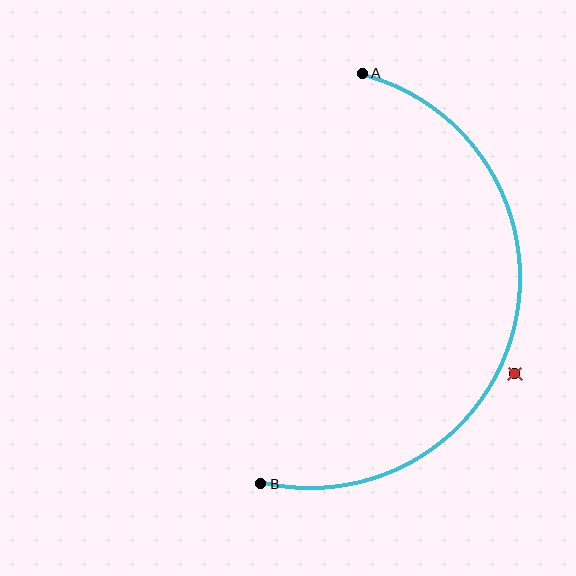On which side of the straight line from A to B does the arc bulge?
The arc bulges to the right of the straight line connecting A and B.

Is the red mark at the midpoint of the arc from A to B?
No — the red mark does not lie on the arc at all. It sits slightly outside the curve.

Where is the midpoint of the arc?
The arc midpoint is the point on the curve farthest from the straight line joining A and B. It sits to the right of that line.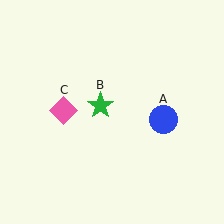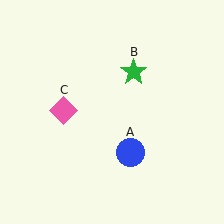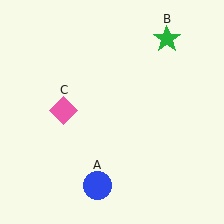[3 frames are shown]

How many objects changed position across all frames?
2 objects changed position: blue circle (object A), green star (object B).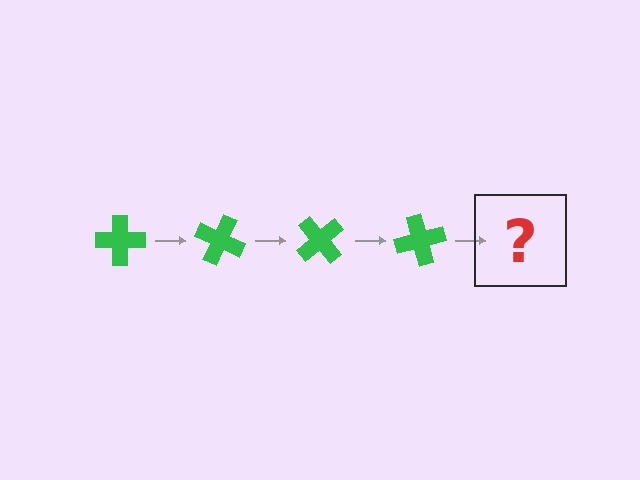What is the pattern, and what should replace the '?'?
The pattern is that the cross rotates 25 degrees each step. The '?' should be a green cross rotated 100 degrees.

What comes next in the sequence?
The next element should be a green cross rotated 100 degrees.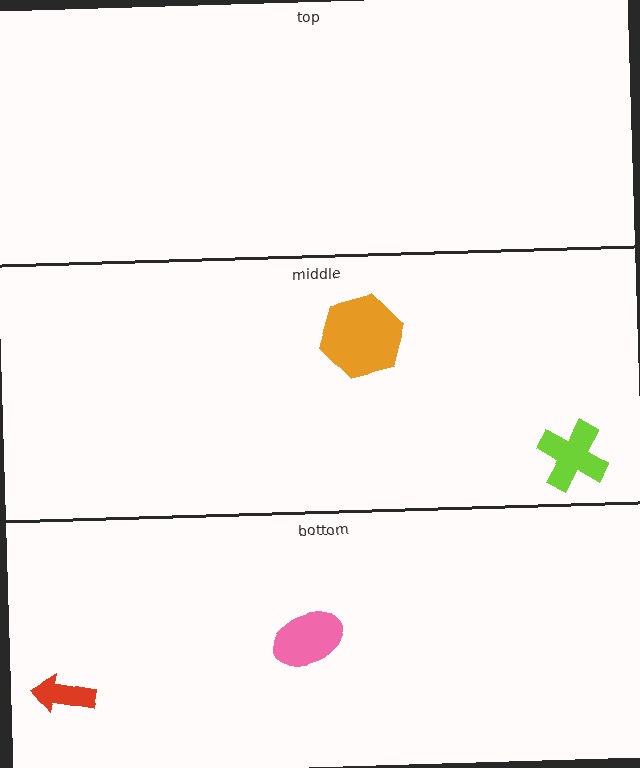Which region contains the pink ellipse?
The bottom region.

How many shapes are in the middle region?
2.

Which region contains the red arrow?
The bottom region.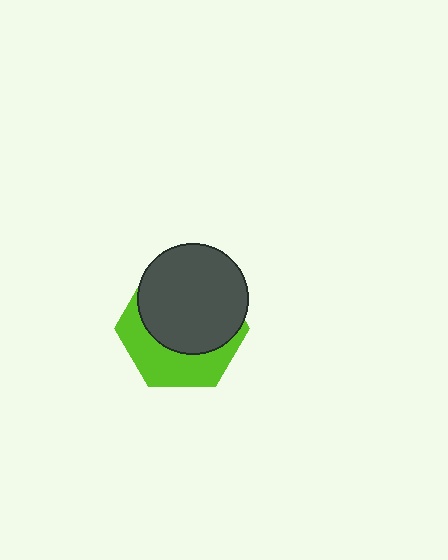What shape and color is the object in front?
The object in front is a dark gray circle.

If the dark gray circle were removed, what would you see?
You would see the complete lime hexagon.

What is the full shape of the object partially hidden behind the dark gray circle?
The partially hidden object is a lime hexagon.